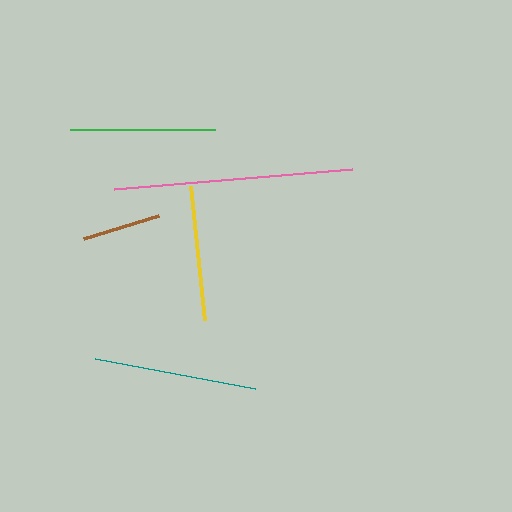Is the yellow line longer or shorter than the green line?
The green line is longer than the yellow line.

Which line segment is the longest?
The pink line is the longest at approximately 239 pixels.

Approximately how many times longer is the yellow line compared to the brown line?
The yellow line is approximately 1.7 times the length of the brown line.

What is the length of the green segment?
The green segment is approximately 145 pixels long.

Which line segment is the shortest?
The brown line is the shortest at approximately 79 pixels.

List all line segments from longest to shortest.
From longest to shortest: pink, teal, green, yellow, brown.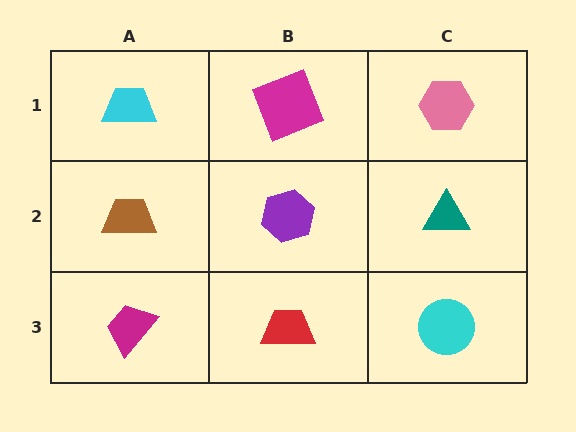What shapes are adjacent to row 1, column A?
A brown trapezoid (row 2, column A), a magenta square (row 1, column B).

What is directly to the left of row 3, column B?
A magenta trapezoid.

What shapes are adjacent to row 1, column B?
A purple hexagon (row 2, column B), a cyan trapezoid (row 1, column A), a pink hexagon (row 1, column C).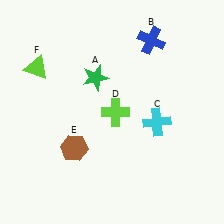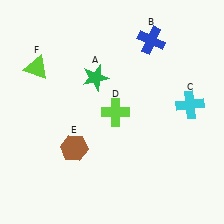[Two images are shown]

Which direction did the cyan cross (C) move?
The cyan cross (C) moved right.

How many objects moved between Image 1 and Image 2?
1 object moved between the two images.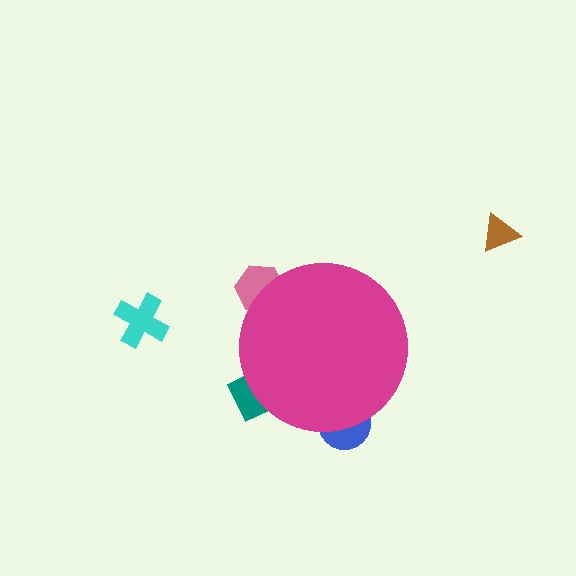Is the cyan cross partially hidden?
No, the cyan cross is fully visible.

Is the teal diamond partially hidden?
Yes, the teal diamond is partially hidden behind the magenta circle.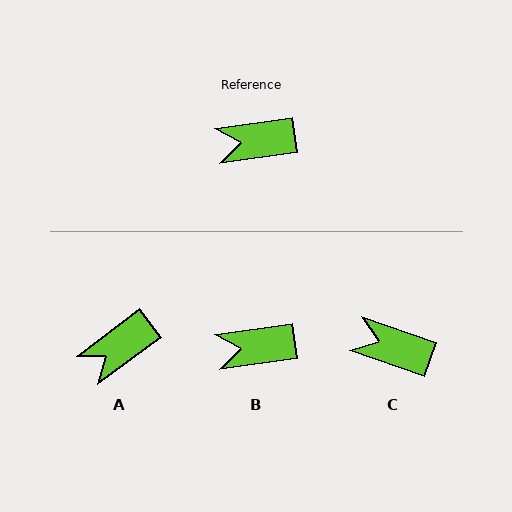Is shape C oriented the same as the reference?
No, it is off by about 27 degrees.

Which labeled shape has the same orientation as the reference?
B.